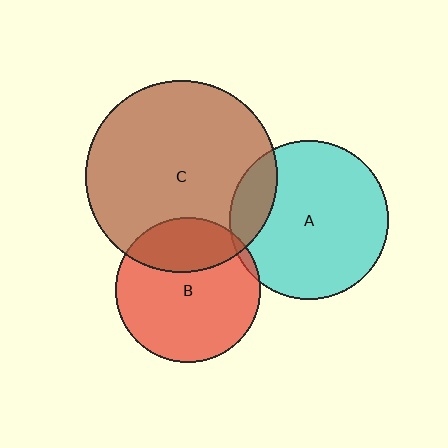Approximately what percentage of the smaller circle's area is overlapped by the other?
Approximately 5%.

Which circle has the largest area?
Circle C (brown).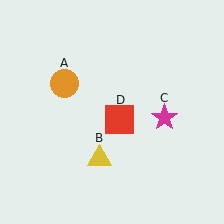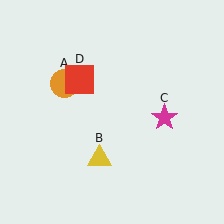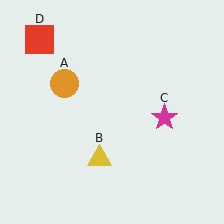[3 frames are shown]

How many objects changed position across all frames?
1 object changed position: red square (object D).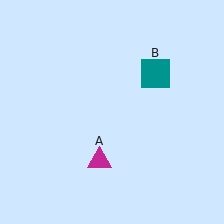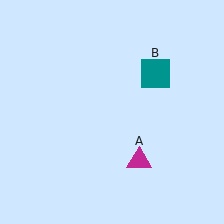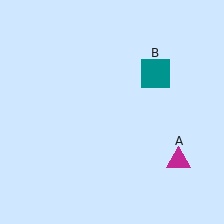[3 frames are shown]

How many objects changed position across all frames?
1 object changed position: magenta triangle (object A).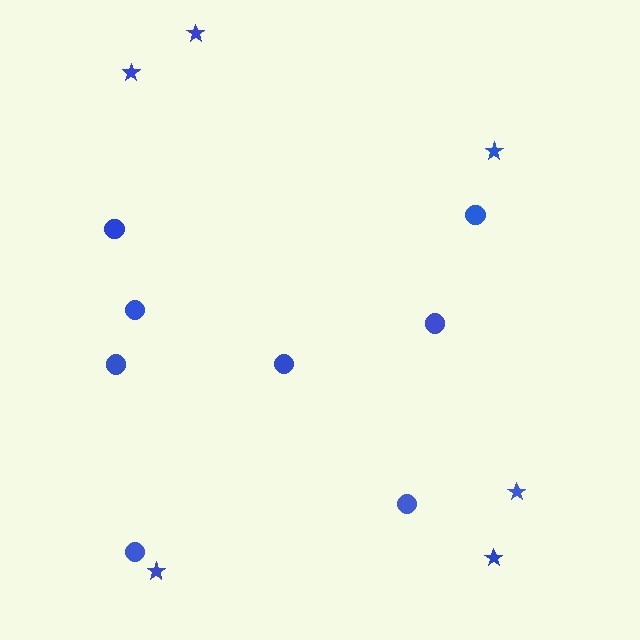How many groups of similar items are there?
There are 2 groups: one group of circles (8) and one group of stars (6).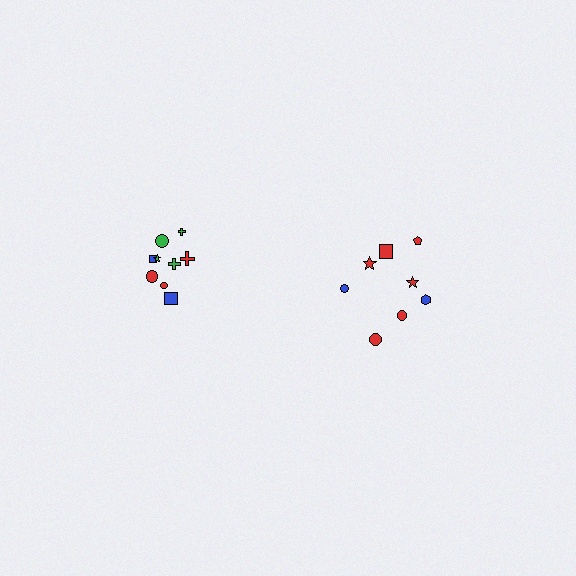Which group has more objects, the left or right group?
The left group.